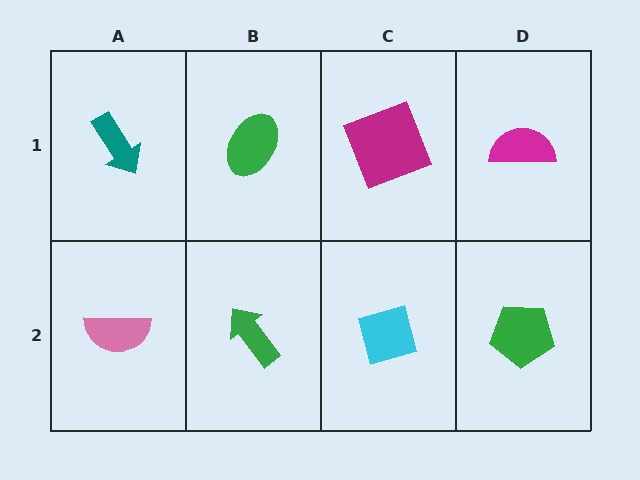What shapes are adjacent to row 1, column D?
A green pentagon (row 2, column D), a magenta square (row 1, column C).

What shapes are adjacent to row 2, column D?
A magenta semicircle (row 1, column D), a cyan diamond (row 2, column C).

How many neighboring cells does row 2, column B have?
3.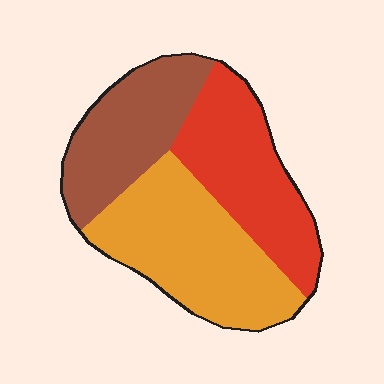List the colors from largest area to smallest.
From largest to smallest: orange, red, brown.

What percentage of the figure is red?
Red covers roughly 30% of the figure.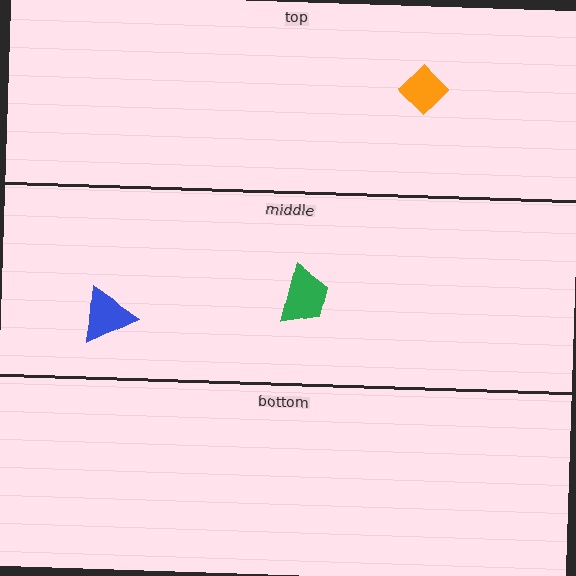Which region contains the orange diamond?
The top region.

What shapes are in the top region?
The orange diamond.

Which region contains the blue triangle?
The middle region.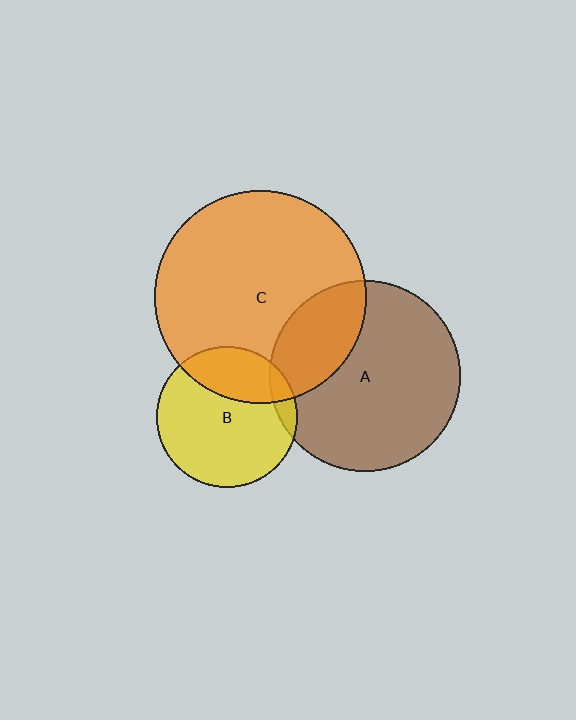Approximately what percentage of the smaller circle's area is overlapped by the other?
Approximately 30%.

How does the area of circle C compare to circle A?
Approximately 1.2 times.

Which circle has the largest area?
Circle C (orange).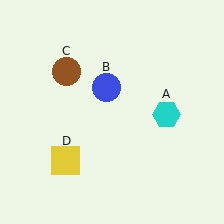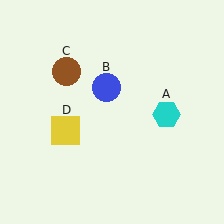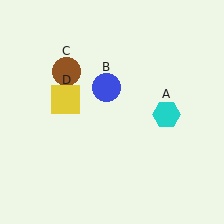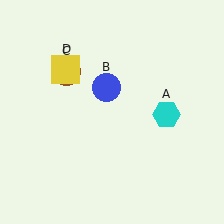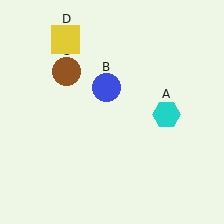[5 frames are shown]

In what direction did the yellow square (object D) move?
The yellow square (object D) moved up.